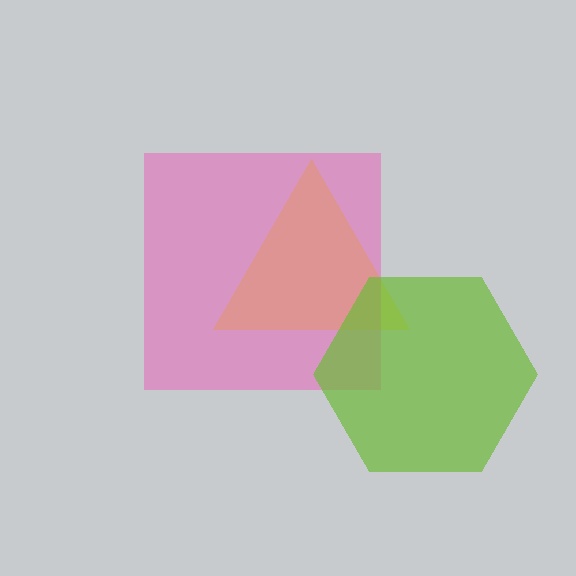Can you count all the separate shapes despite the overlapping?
Yes, there are 3 separate shapes.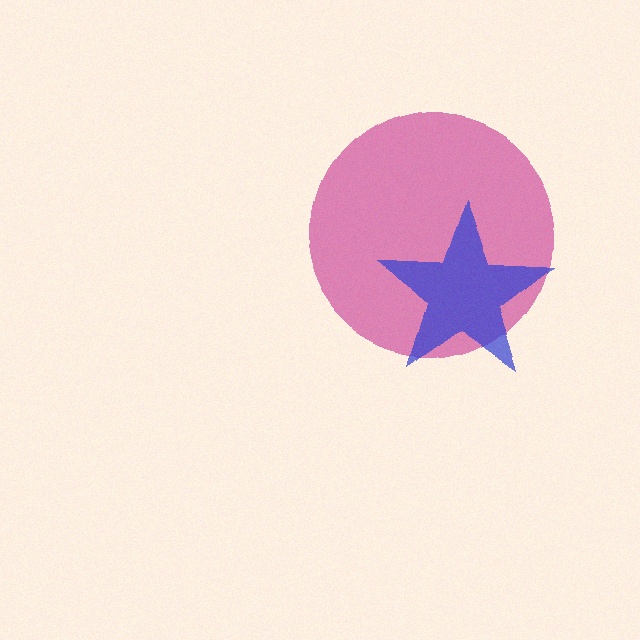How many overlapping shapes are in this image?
There are 2 overlapping shapes in the image.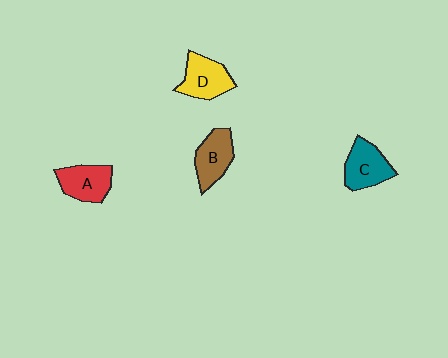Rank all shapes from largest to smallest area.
From largest to smallest: D (yellow), C (teal), A (red), B (brown).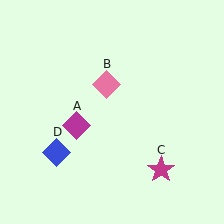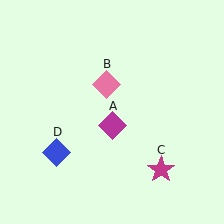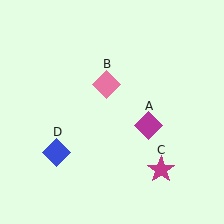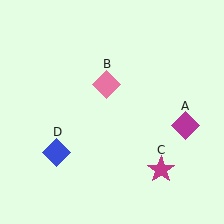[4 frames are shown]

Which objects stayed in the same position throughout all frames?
Pink diamond (object B) and magenta star (object C) and blue diamond (object D) remained stationary.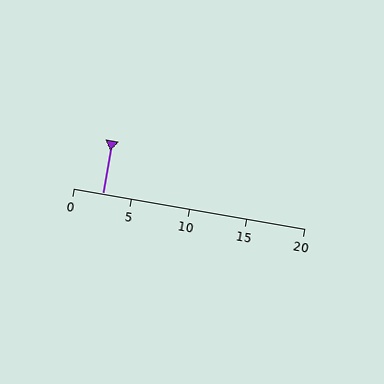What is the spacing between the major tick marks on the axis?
The major ticks are spaced 5 apart.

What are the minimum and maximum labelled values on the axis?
The axis runs from 0 to 20.